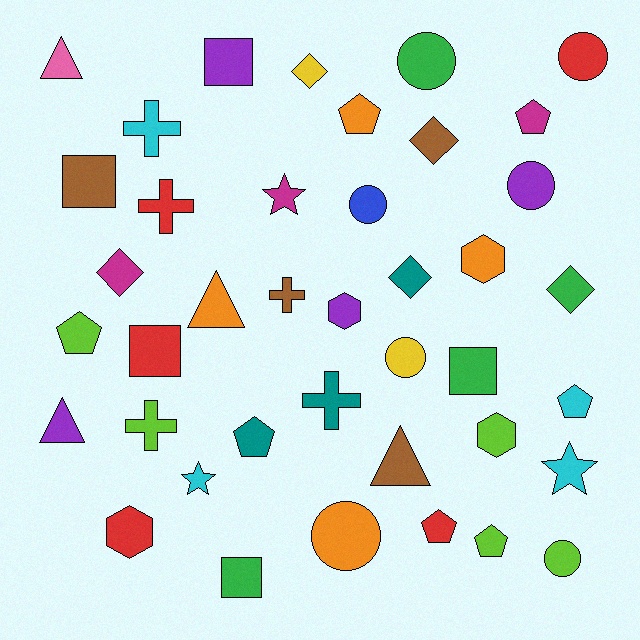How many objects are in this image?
There are 40 objects.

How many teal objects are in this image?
There are 3 teal objects.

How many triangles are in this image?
There are 4 triangles.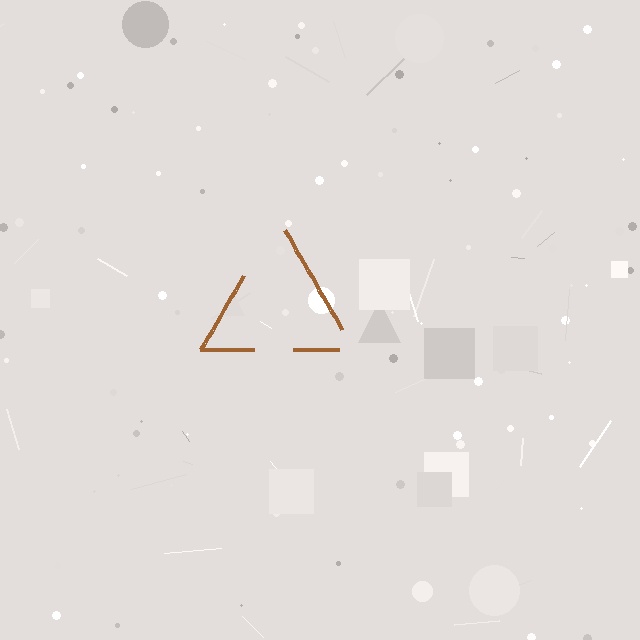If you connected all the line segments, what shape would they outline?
They would outline a triangle.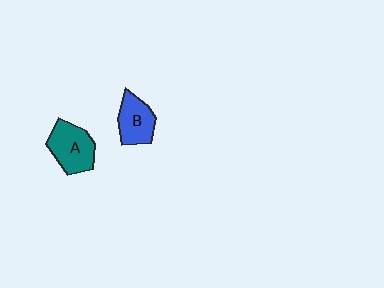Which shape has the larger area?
Shape A (teal).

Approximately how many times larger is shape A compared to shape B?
Approximately 1.2 times.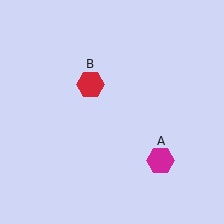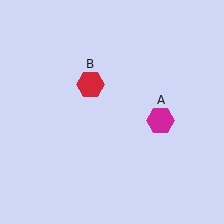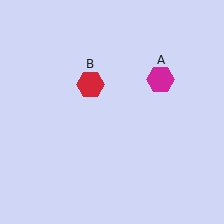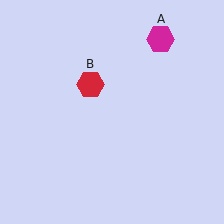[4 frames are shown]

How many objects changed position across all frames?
1 object changed position: magenta hexagon (object A).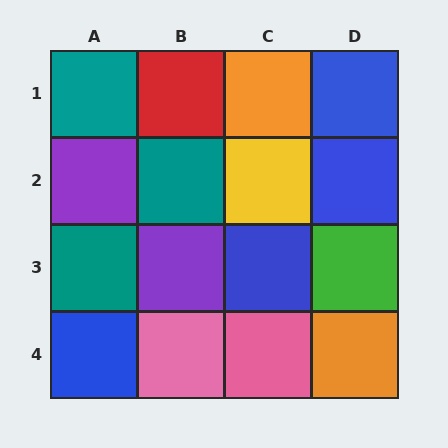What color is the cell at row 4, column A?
Blue.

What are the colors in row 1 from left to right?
Teal, red, orange, blue.